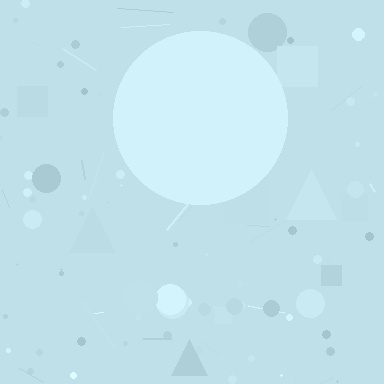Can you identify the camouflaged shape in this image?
The camouflaged shape is a circle.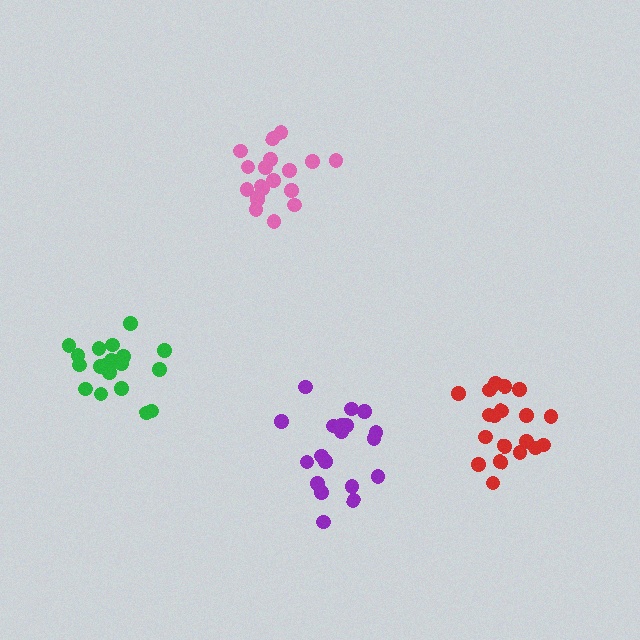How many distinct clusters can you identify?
There are 4 distinct clusters.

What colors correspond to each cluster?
The clusters are colored: purple, pink, red, green.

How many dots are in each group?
Group 1: 20 dots, Group 2: 19 dots, Group 3: 19 dots, Group 4: 20 dots (78 total).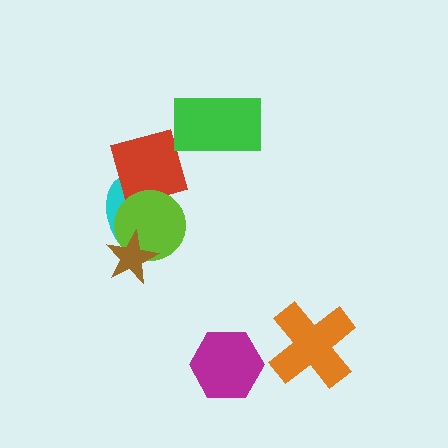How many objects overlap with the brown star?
2 objects overlap with the brown star.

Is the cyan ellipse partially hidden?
Yes, it is partially covered by another shape.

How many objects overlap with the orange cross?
0 objects overlap with the orange cross.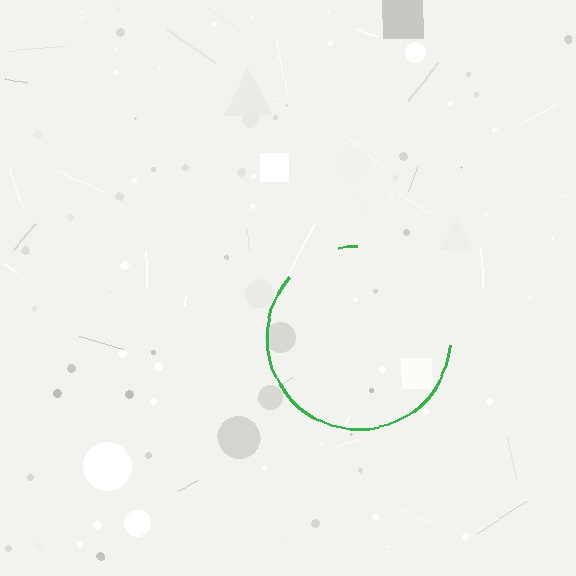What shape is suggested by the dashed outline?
The dashed outline suggests a circle.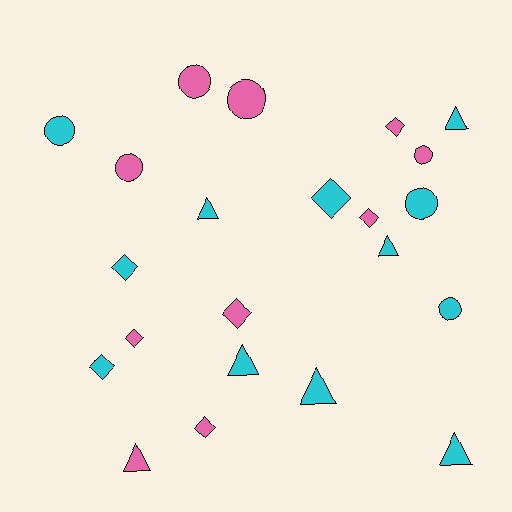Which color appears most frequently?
Cyan, with 12 objects.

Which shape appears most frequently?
Diamond, with 8 objects.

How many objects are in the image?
There are 22 objects.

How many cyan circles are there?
There are 3 cyan circles.